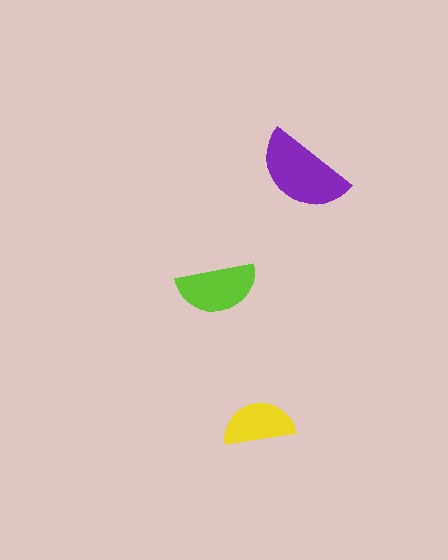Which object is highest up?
The purple semicircle is topmost.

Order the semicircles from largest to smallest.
the purple one, the lime one, the yellow one.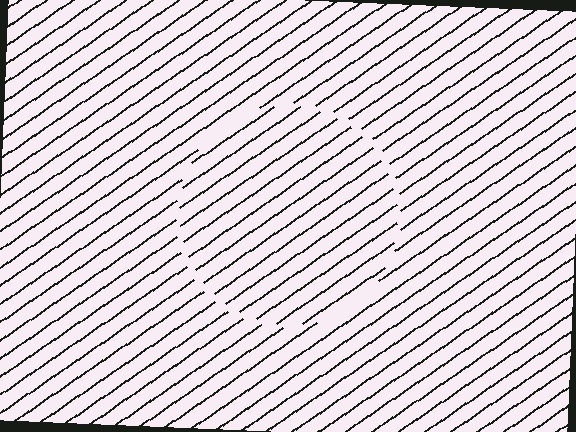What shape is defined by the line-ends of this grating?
An illusory circle. The interior of the shape contains the same grating, shifted by half a period — the contour is defined by the phase discontinuity where line-ends from the inner and outer gratings abut.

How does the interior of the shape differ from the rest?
The interior of the shape contains the same grating, shifted by half a period — the contour is defined by the phase discontinuity where line-ends from the inner and outer gratings abut.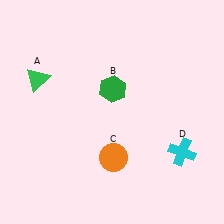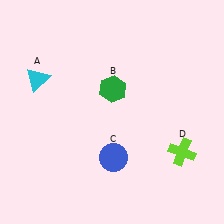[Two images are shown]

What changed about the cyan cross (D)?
In Image 1, D is cyan. In Image 2, it changed to lime.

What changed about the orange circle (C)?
In Image 1, C is orange. In Image 2, it changed to blue.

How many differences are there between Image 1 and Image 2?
There are 3 differences between the two images.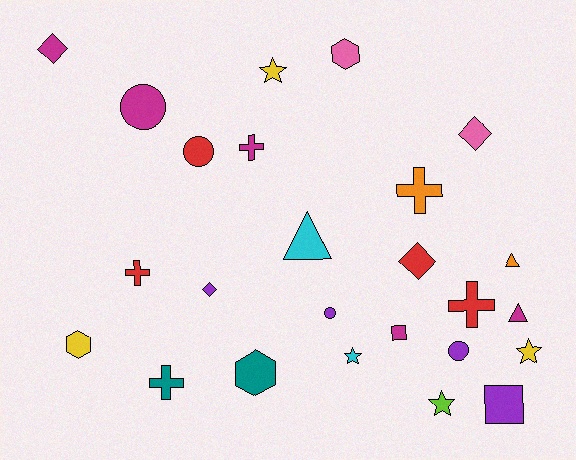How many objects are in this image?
There are 25 objects.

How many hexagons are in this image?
There are 3 hexagons.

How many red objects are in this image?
There are 4 red objects.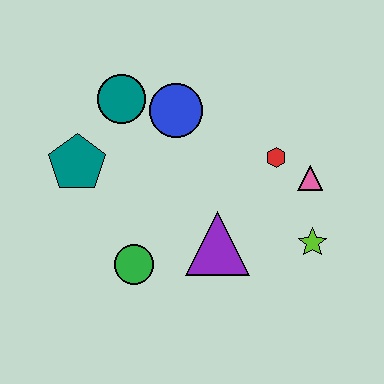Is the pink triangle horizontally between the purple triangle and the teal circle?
No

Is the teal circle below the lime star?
No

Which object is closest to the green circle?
The purple triangle is closest to the green circle.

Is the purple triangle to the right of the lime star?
No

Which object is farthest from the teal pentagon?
The lime star is farthest from the teal pentagon.